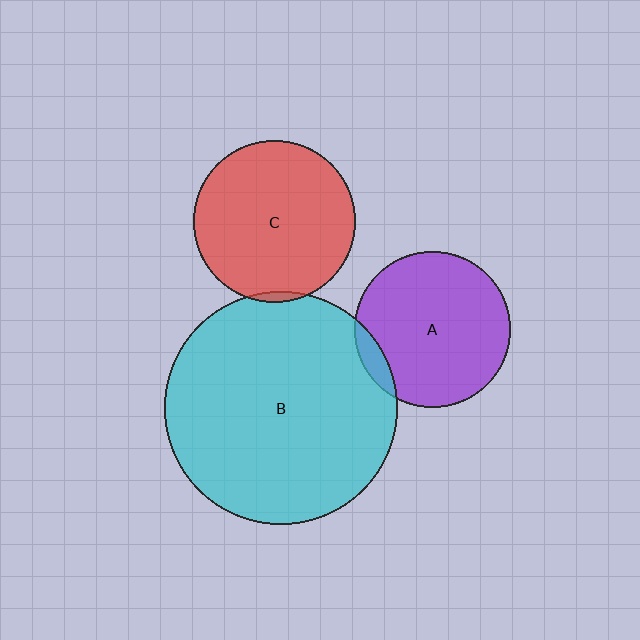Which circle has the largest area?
Circle B (cyan).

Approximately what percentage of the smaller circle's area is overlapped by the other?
Approximately 5%.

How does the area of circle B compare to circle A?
Approximately 2.2 times.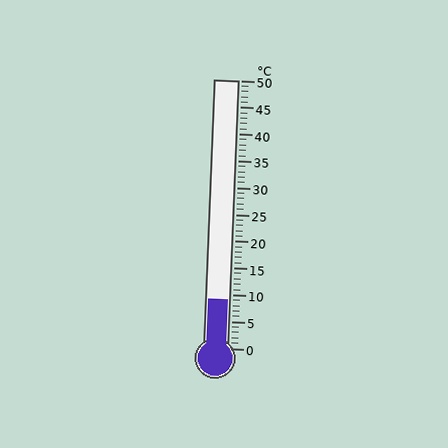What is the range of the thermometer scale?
The thermometer scale ranges from 0°C to 50°C.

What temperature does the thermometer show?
The thermometer shows approximately 9°C.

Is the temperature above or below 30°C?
The temperature is below 30°C.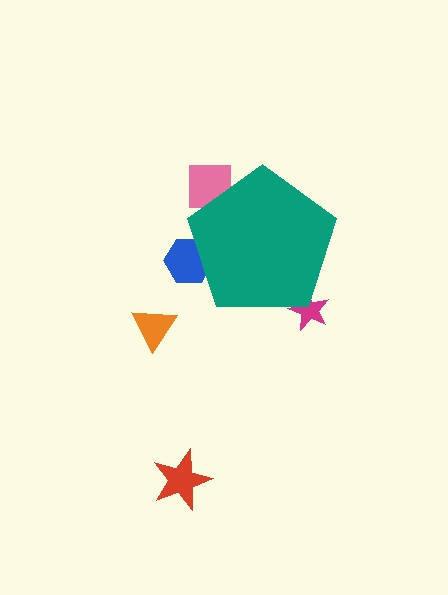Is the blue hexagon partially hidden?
Yes, the blue hexagon is partially hidden behind the teal pentagon.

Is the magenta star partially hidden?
Yes, the magenta star is partially hidden behind the teal pentagon.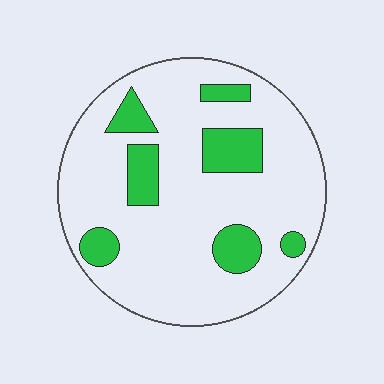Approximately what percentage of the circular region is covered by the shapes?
Approximately 20%.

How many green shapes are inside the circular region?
7.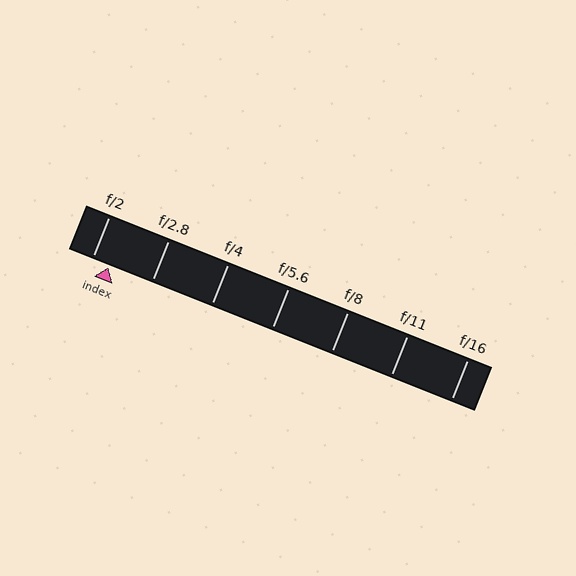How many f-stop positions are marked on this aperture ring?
There are 7 f-stop positions marked.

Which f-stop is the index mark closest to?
The index mark is closest to f/2.